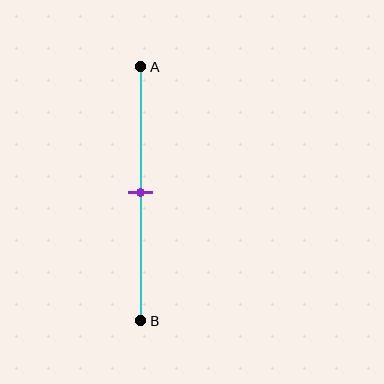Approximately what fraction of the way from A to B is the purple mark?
The purple mark is approximately 50% of the way from A to B.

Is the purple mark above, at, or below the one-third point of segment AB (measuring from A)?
The purple mark is below the one-third point of segment AB.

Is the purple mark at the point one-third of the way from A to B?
No, the mark is at about 50% from A, not at the 33% one-third point.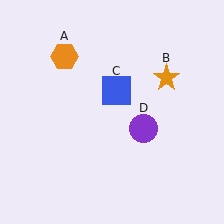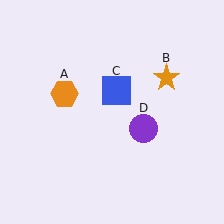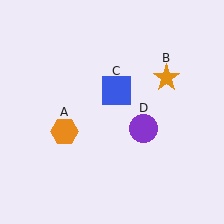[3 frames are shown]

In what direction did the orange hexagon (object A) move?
The orange hexagon (object A) moved down.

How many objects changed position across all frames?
1 object changed position: orange hexagon (object A).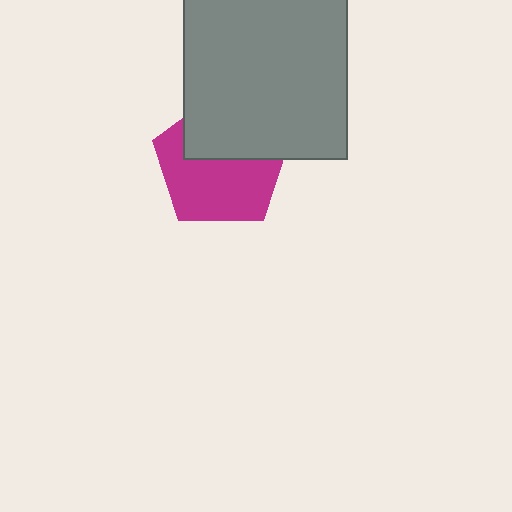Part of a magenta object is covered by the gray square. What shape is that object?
It is a pentagon.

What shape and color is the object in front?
The object in front is a gray square.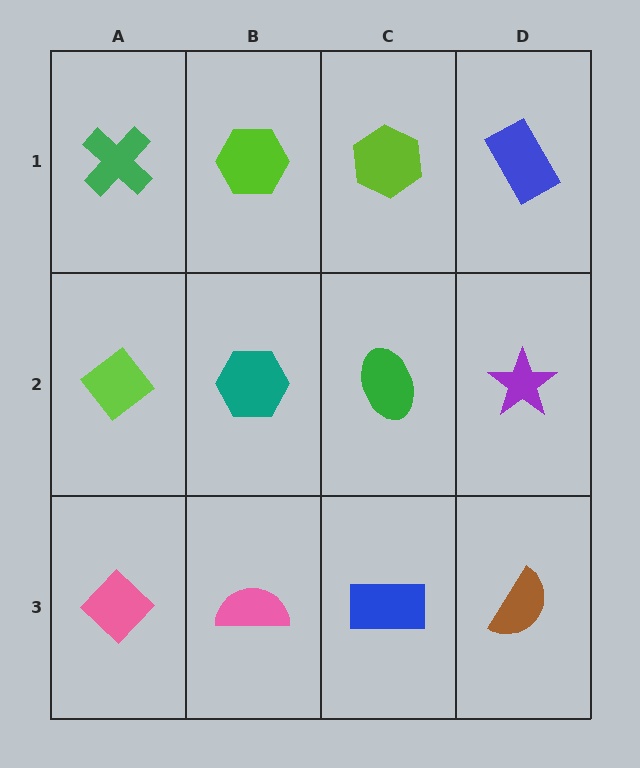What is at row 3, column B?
A pink semicircle.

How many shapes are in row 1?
4 shapes.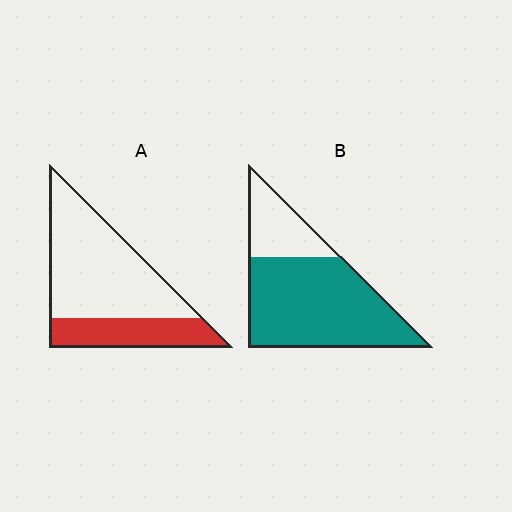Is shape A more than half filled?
No.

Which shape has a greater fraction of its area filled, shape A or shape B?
Shape B.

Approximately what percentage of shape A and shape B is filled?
A is approximately 30% and B is approximately 75%.